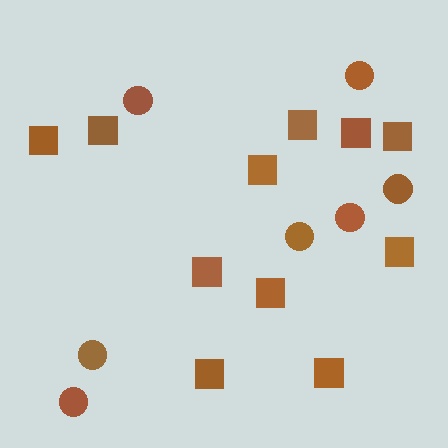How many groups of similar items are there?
There are 2 groups: one group of circles (7) and one group of squares (11).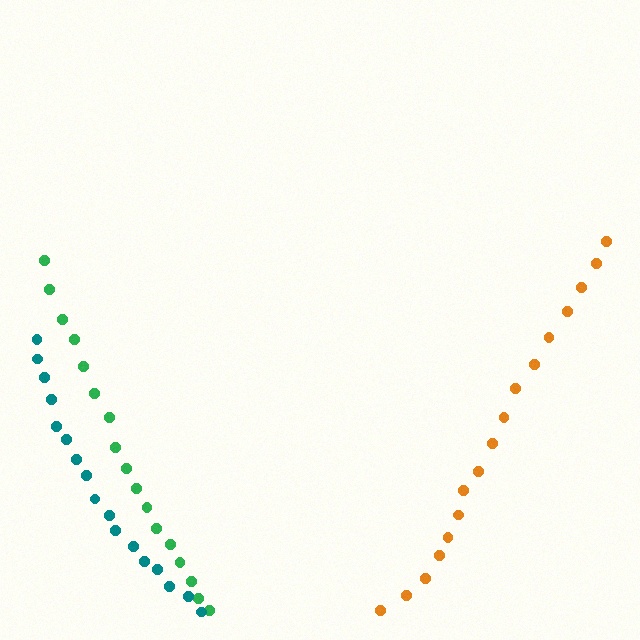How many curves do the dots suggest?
There are 3 distinct paths.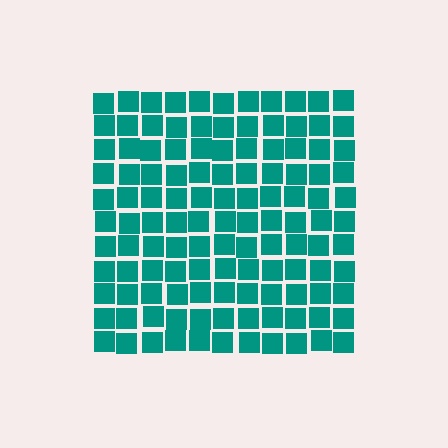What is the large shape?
The large shape is a square.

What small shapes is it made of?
It is made of small squares.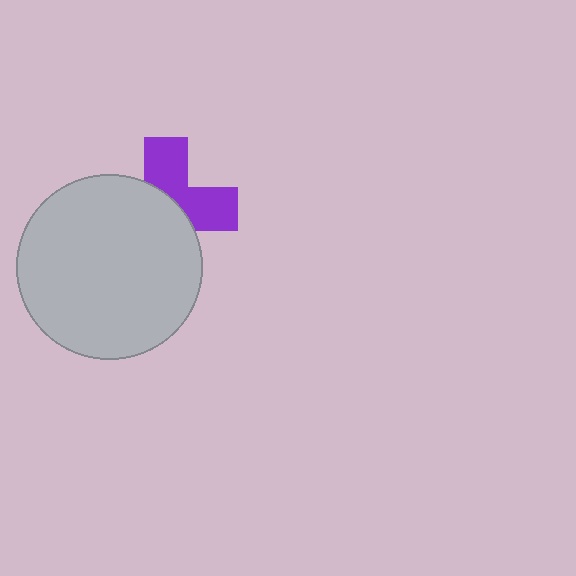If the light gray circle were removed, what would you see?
You would see the complete purple cross.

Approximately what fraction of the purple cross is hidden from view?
Roughly 57% of the purple cross is hidden behind the light gray circle.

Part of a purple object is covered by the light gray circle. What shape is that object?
It is a cross.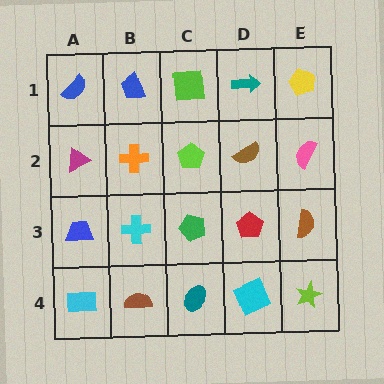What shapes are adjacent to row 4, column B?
A cyan cross (row 3, column B), a cyan rectangle (row 4, column A), a teal ellipse (row 4, column C).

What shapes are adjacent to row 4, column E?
A brown semicircle (row 3, column E), a cyan square (row 4, column D).